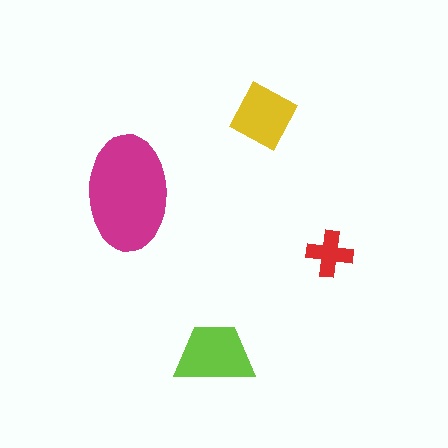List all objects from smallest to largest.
The red cross, the yellow diamond, the lime trapezoid, the magenta ellipse.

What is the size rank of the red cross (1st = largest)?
4th.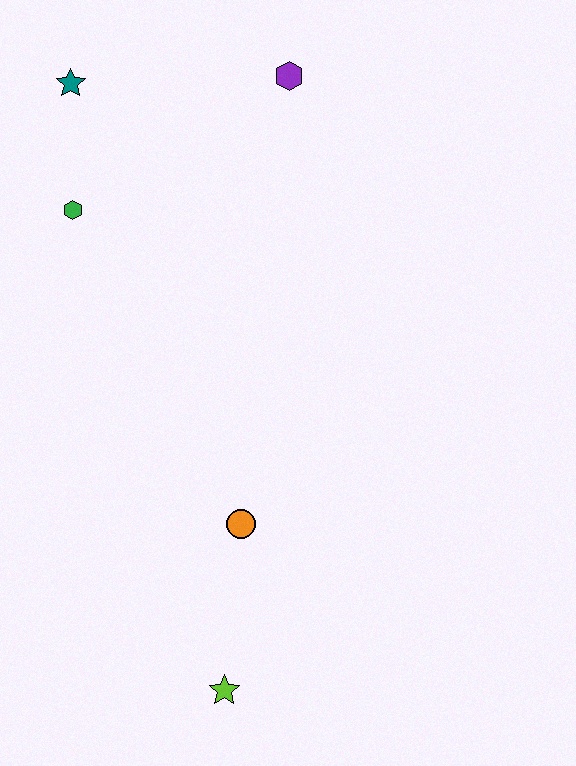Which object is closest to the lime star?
The orange circle is closest to the lime star.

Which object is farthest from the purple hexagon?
The lime star is farthest from the purple hexagon.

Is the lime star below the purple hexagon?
Yes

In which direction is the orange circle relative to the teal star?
The orange circle is below the teal star.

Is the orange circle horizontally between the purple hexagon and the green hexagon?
Yes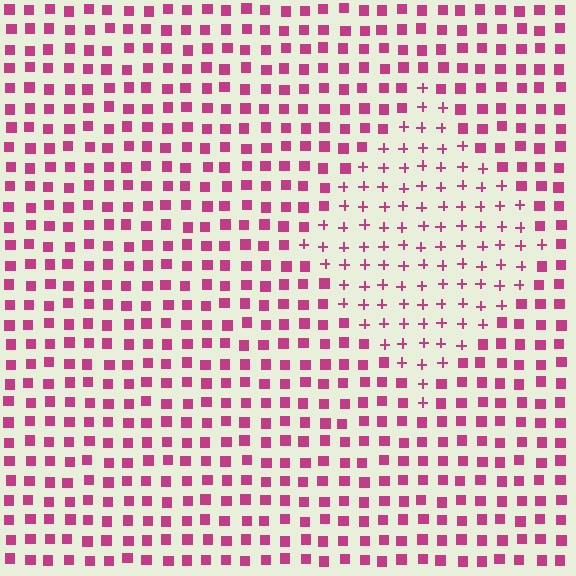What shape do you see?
I see a diamond.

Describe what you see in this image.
The image is filled with small magenta elements arranged in a uniform grid. A diamond-shaped region contains plus signs, while the surrounding area contains squares. The boundary is defined purely by the change in element shape.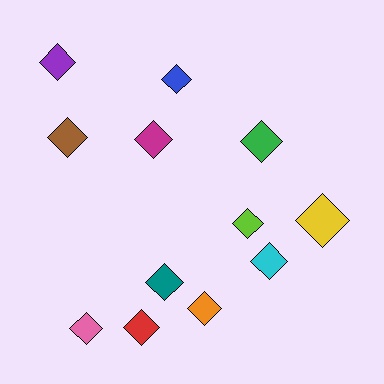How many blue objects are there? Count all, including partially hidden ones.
There is 1 blue object.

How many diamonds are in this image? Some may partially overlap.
There are 12 diamonds.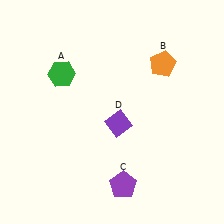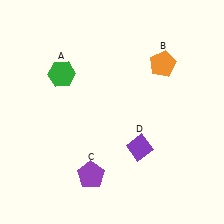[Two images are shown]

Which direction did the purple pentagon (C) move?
The purple pentagon (C) moved left.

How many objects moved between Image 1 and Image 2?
2 objects moved between the two images.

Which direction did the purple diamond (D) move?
The purple diamond (D) moved down.